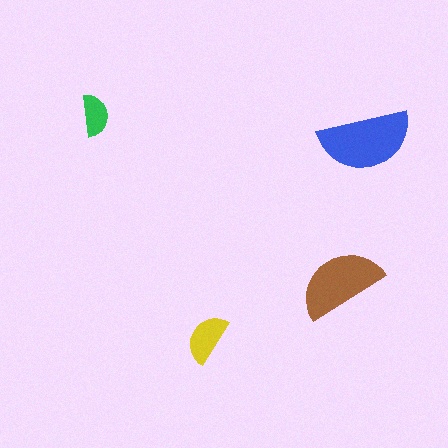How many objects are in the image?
There are 4 objects in the image.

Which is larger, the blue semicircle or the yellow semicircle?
The blue one.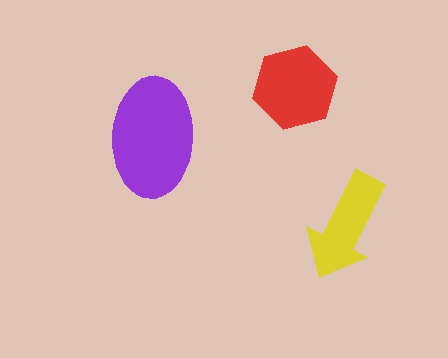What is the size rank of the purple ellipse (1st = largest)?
1st.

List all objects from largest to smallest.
The purple ellipse, the red hexagon, the yellow arrow.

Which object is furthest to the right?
The yellow arrow is rightmost.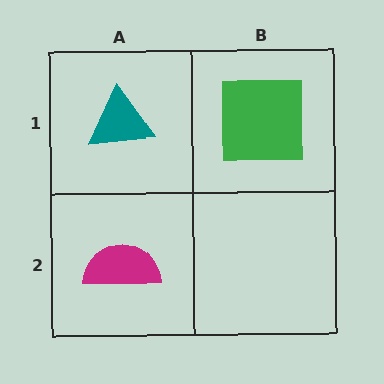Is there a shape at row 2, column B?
No, that cell is empty.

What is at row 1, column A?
A teal triangle.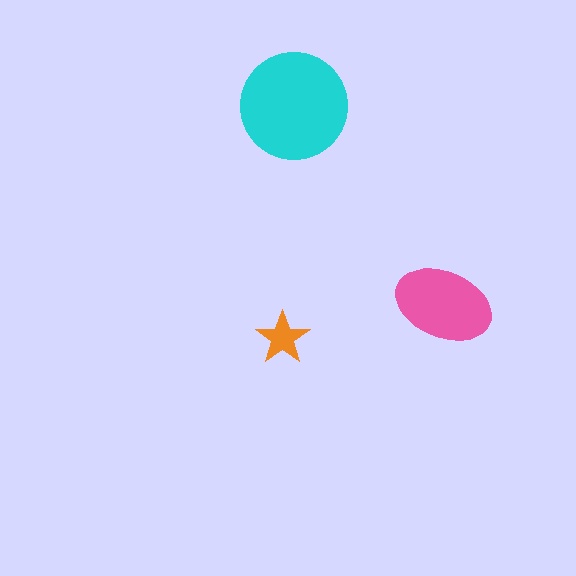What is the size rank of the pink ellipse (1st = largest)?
2nd.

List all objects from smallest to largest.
The orange star, the pink ellipse, the cyan circle.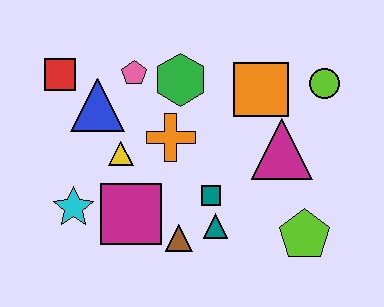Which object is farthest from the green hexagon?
The lime pentagon is farthest from the green hexagon.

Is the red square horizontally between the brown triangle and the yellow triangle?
No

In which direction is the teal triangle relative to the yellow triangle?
The teal triangle is to the right of the yellow triangle.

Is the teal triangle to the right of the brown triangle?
Yes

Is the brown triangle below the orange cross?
Yes